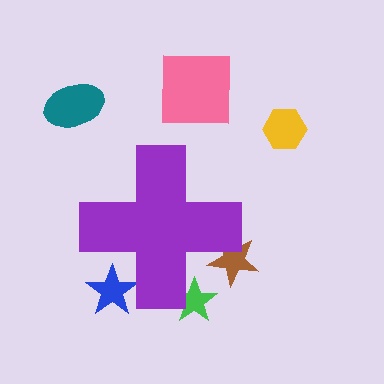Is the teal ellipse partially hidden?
No, the teal ellipse is fully visible.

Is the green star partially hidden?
Yes, the green star is partially hidden behind the purple cross.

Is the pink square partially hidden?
No, the pink square is fully visible.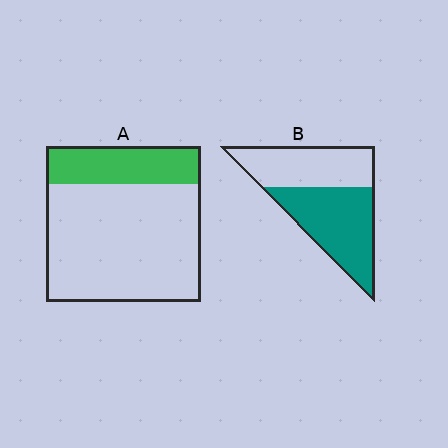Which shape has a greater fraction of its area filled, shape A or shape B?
Shape B.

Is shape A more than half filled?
No.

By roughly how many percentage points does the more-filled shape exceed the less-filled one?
By roughly 30 percentage points (B over A).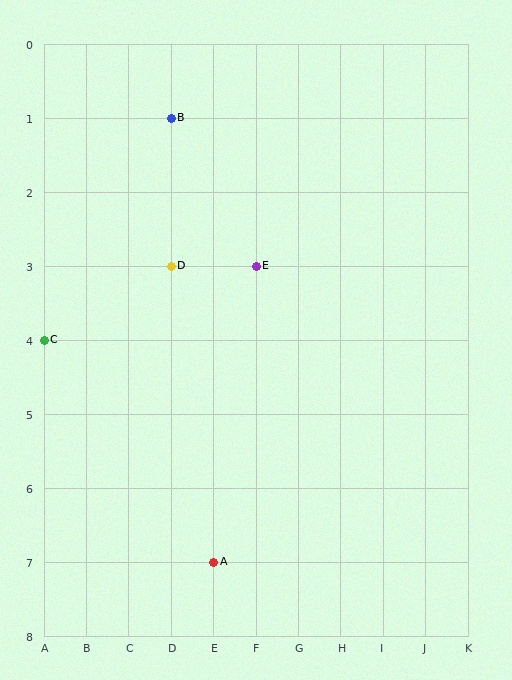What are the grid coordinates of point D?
Point D is at grid coordinates (D, 3).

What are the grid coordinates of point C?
Point C is at grid coordinates (A, 4).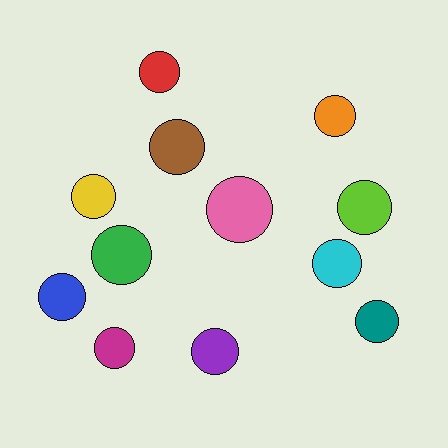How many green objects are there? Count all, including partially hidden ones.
There is 1 green object.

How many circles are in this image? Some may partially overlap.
There are 12 circles.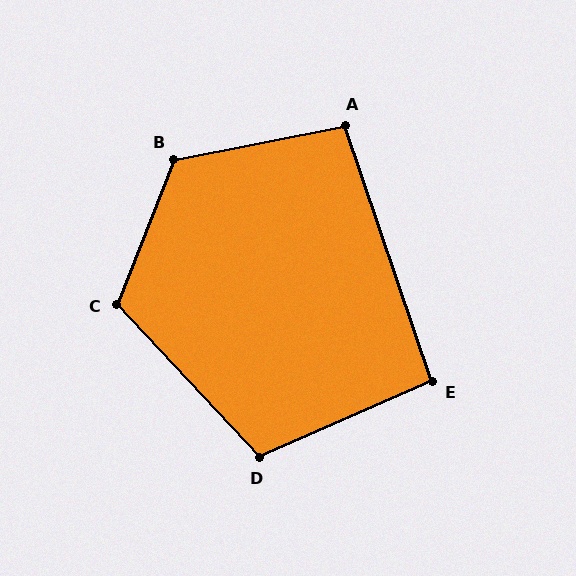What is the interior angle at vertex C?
Approximately 115 degrees (obtuse).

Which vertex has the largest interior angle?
B, at approximately 123 degrees.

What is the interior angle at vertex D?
Approximately 109 degrees (obtuse).